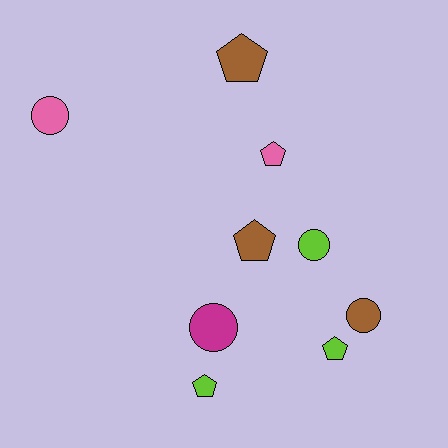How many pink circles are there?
There is 1 pink circle.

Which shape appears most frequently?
Pentagon, with 5 objects.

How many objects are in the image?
There are 9 objects.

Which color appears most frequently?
Brown, with 3 objects.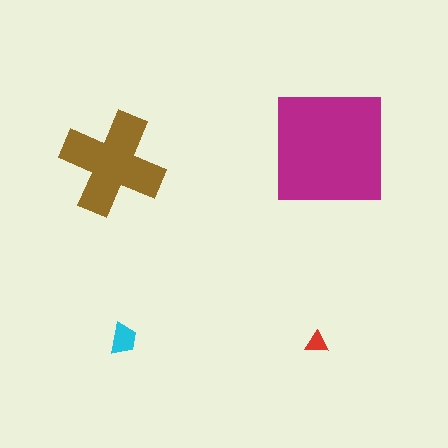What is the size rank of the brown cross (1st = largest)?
2nd.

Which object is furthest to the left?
The brown cross is leftmost.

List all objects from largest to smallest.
The magenta square, the brown cross, the cyan trapezoid, the red triangle.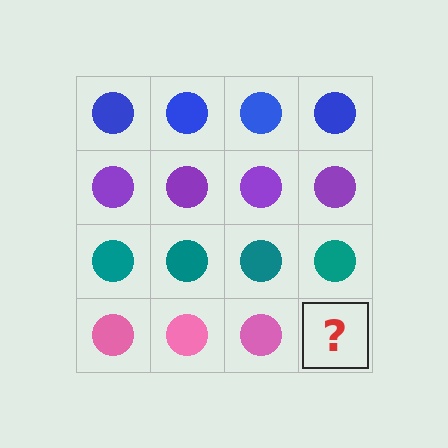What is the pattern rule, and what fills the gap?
The rule is that each row has a consistent color. The gap should be filled with a pink circle.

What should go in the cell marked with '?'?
The missing cell should contain a pink circle.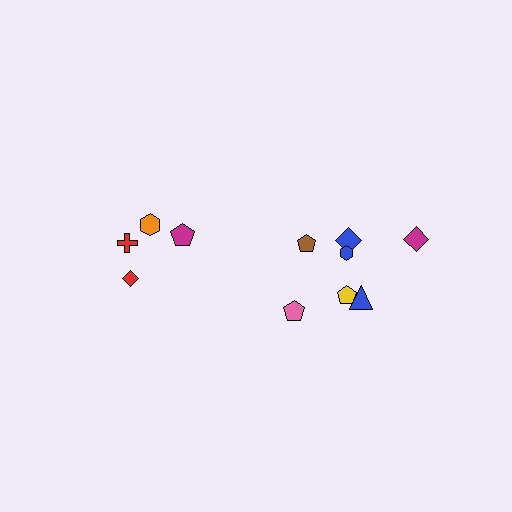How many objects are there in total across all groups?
There are 11 objects.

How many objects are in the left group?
There are 4 objects.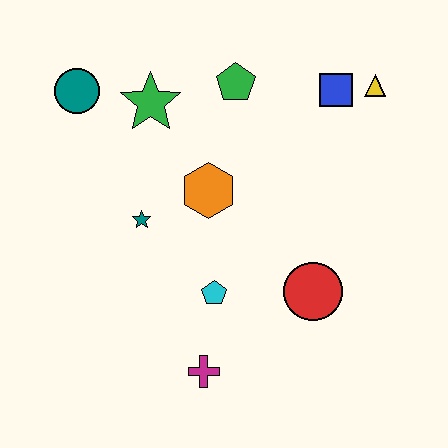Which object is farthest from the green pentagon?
The magenta cross is farthest from the green pentagon.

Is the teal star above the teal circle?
No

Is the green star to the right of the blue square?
No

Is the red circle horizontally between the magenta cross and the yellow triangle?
Yes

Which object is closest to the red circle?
The cyan pentagon is closest to the red circle.